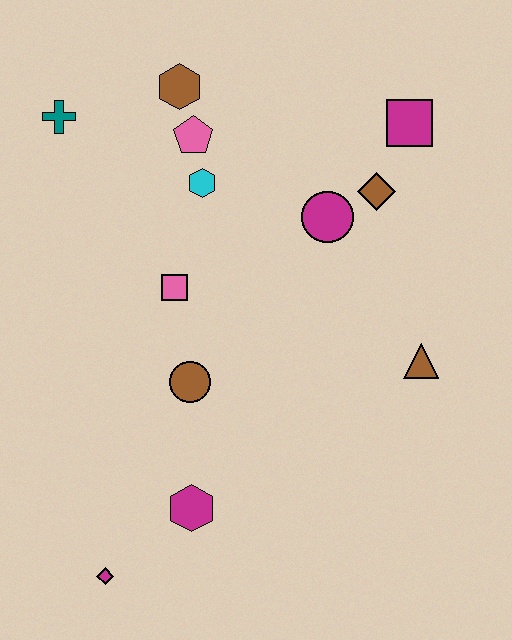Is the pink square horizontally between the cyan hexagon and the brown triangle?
No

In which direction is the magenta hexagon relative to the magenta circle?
The magenta hexagon is below the magenta circle.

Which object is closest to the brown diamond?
The magenta circle is closest to the brown diamond.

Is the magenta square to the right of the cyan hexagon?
Yes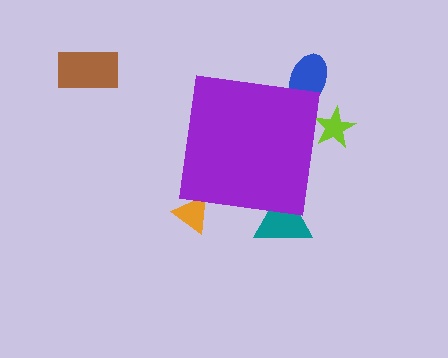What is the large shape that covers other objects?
A purple square.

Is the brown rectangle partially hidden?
No, the brown rectangle is fully visible.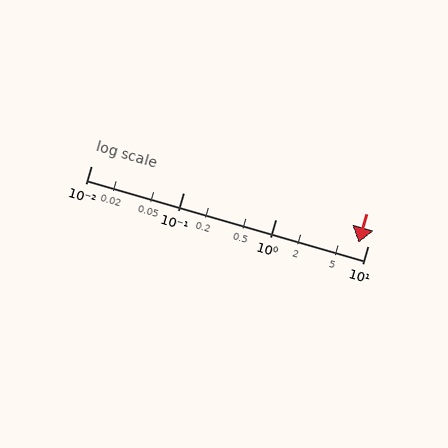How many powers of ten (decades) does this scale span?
The scale spans 3 decades, from 0.01 to 10.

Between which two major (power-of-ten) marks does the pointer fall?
The pointer is between 1 and 10.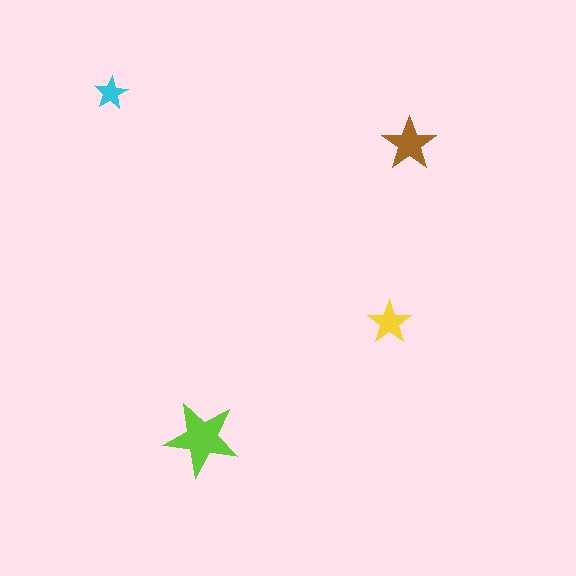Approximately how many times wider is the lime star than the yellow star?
About 1.5 times wider.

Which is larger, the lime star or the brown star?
The lime one.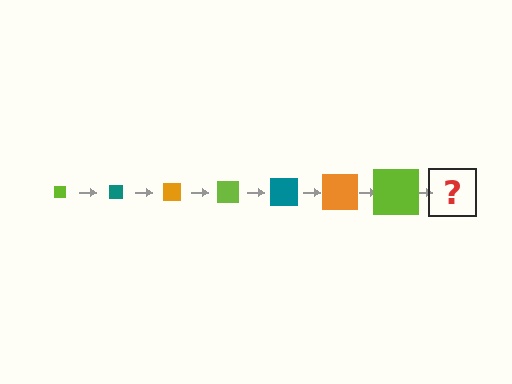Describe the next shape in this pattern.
It should be a teal square, larger than the previous one.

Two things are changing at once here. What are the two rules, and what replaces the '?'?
The two rules are that the square grows larger each step and the color cycles through lime, teal, and orange. The '?' should be a teal square, larger than the previous one.